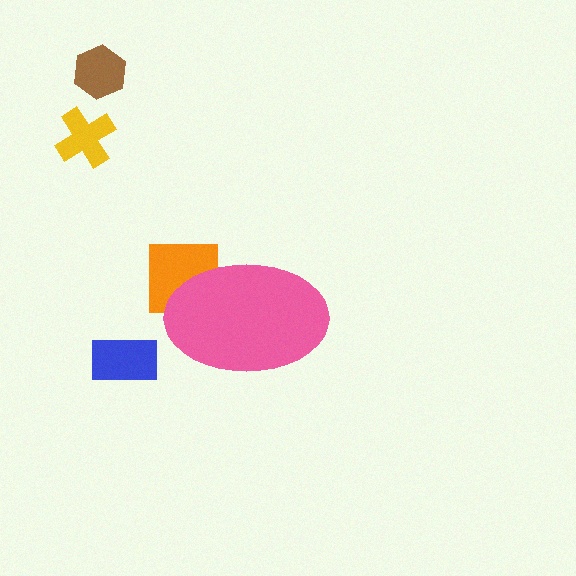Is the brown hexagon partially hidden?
No, the brown hexagon is fully visible.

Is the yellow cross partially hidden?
No, the yellow cross is fully visible.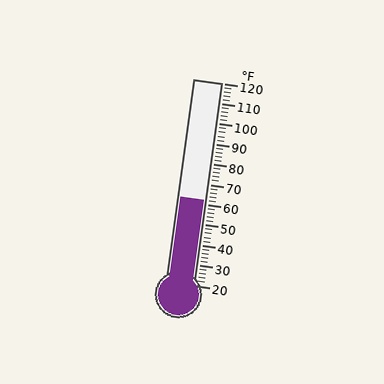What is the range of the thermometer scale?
The thermometer scale ranges from 20°F to 120°F.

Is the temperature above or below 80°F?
The temperature is below 80°F.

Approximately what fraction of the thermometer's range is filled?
The thermometer is filled to approximately 40% of its range.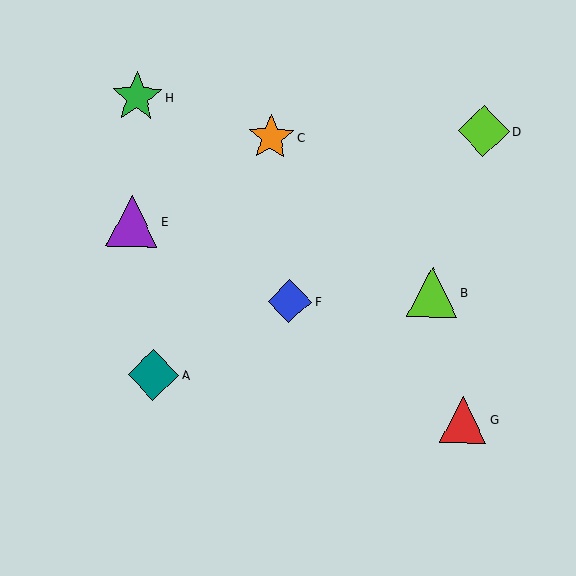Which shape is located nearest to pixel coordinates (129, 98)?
The green star (labeled H) at (137, 97) is nearest to that location.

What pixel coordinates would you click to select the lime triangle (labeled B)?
Click at (432, 292) to select the lime triangle B.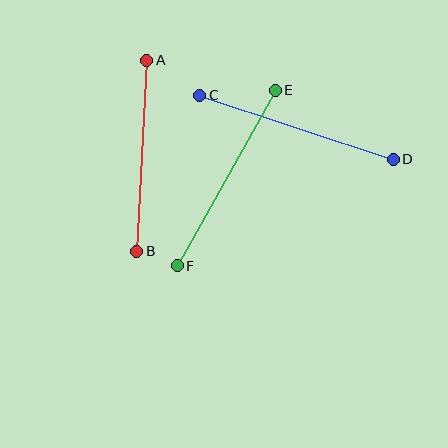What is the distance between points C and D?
The distance is approximately 204 pixels.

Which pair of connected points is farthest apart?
Points C and D are farthest apart.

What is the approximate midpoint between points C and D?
The midpoint is at approximately (297, 127) pixels.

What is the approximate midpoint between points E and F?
The midpoint is at approximately (226, 178) pixels.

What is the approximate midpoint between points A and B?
The midpoint is at approximately (142, 156) pixels.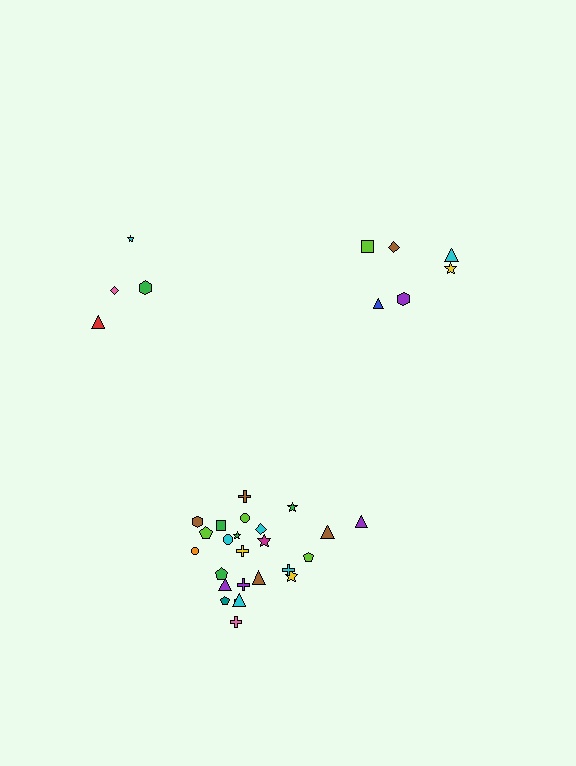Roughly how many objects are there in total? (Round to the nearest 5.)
Roughly 35 objects in total.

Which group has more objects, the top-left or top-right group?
The top-right group.